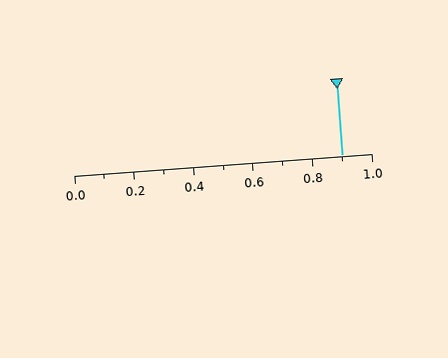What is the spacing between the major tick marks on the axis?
The major ticks are spaced 0.2 apart.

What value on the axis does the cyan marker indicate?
The marker indicates approximately 0.9.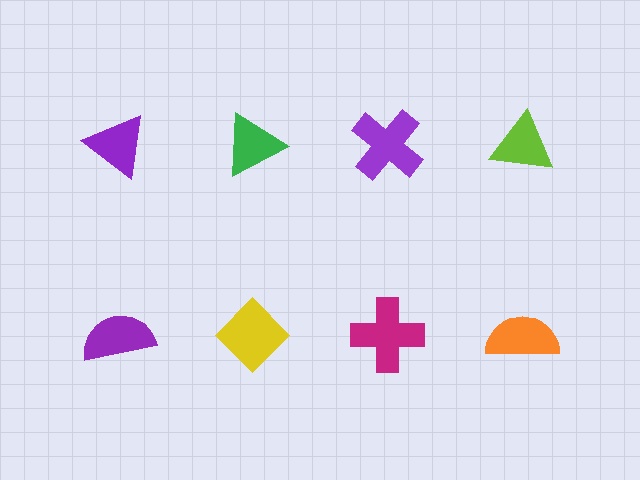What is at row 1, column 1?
A purple triangle.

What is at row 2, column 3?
A magenta cross.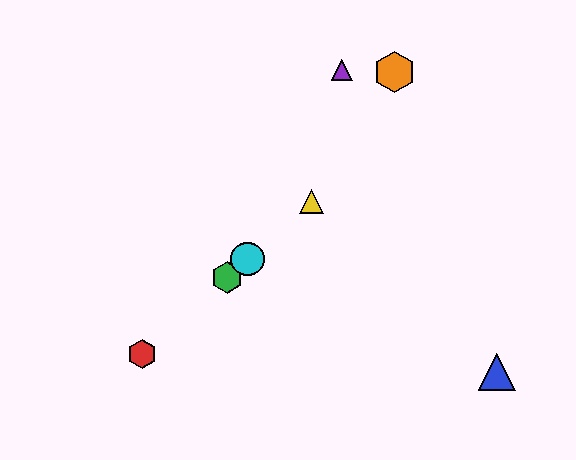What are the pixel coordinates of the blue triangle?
The blue triangle is at (497, 372).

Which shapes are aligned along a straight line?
The red hexagon, the green hexagon, the yellow triangle, the cyan circle are aligned along a straight line.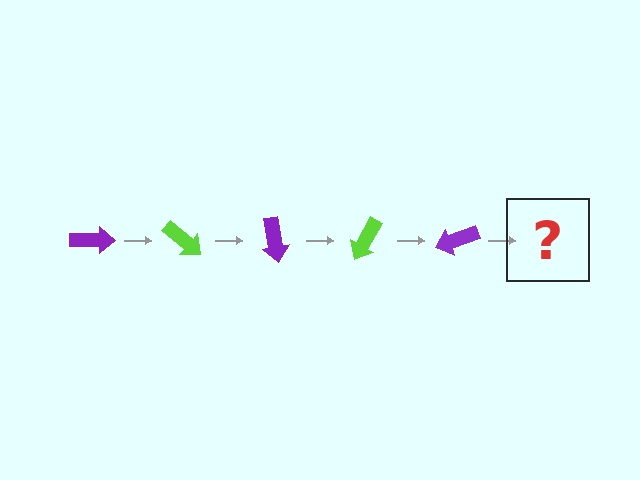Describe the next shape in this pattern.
It should be a lime arrow, rotated 200 degrees from the start.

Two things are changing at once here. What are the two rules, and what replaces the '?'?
The two rules are that it rotates 40 degrees each step and the color cycles through purple and lime. The '?' should be a lime arrow, rotated 200 degrees from the start.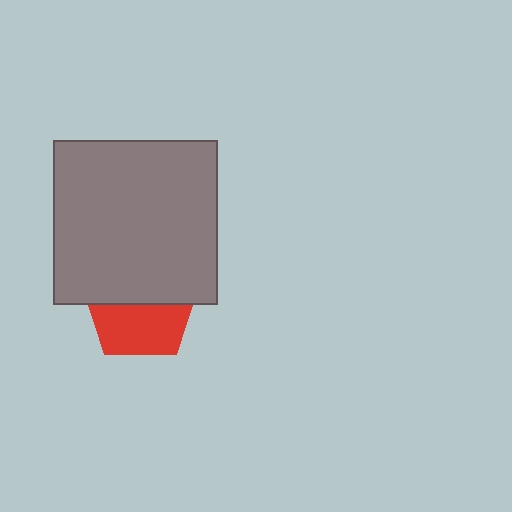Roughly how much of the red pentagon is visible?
About half of it is visible (roughly 49%).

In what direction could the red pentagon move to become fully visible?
The red pentagon could move down. That would shift it out from behind the gray square entirely.